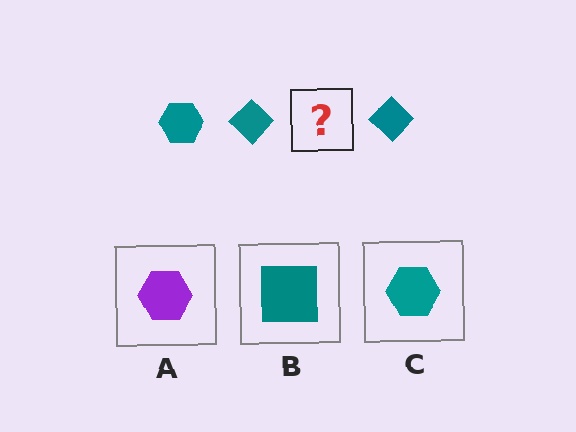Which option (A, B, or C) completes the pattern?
C.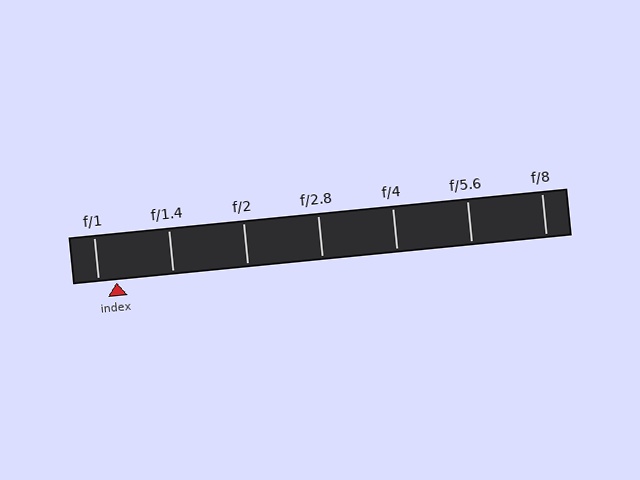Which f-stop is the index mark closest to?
The index mark is closest to f/1.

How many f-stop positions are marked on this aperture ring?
There are 7 f-stop positions marked.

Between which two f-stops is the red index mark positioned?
The index mark is between f/1 and f/1.4.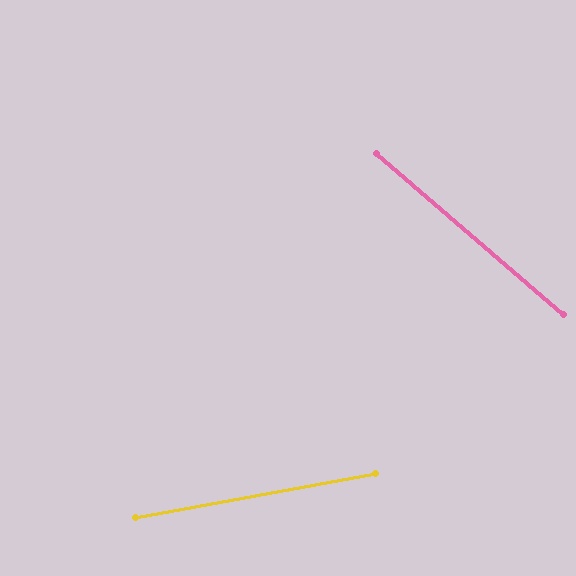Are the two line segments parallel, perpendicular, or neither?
Neither parallel nor perpendicular — they differ by about 51°.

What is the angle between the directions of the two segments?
Approximately 51 degrees.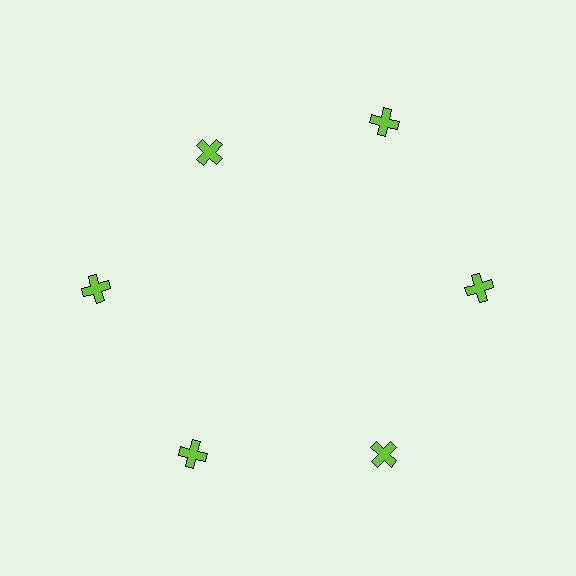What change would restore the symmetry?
The symmetry would be restored by moving it outward, back onto the ring so that all 6 crosses sit at equal angles and equal distance from the center.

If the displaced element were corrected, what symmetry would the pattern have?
It would have 6-fold rotational symmetry — the pattern would map onto itself every 60 degrees.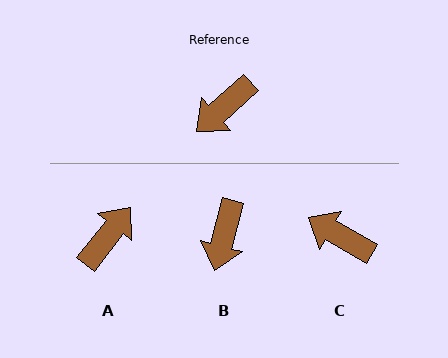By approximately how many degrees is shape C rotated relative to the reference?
Approximately 71 degrees clockwise.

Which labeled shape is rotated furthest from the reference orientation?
A, about 170 degrees away.